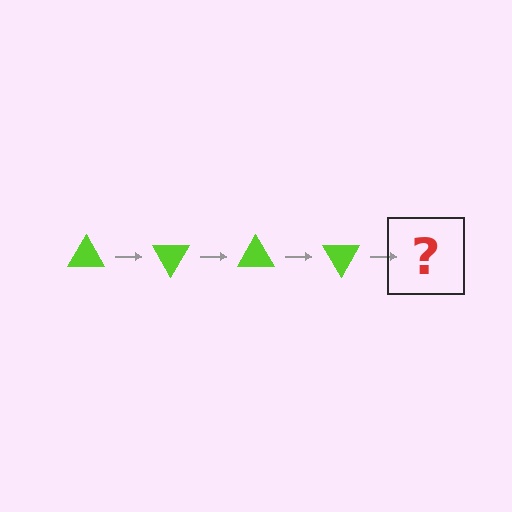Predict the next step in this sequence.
The next step is a lime triangle rotated 240 degrees.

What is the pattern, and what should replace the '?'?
The pattern is that the triangle rotates 60 degrees each step. The '?' should be a lime triangle rotated 240 degrees.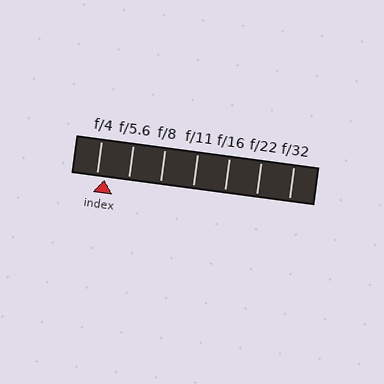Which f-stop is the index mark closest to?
The index mark is closest to f/4.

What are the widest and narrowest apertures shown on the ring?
The widest aperture shown is f/4 and the narrowest is f/32.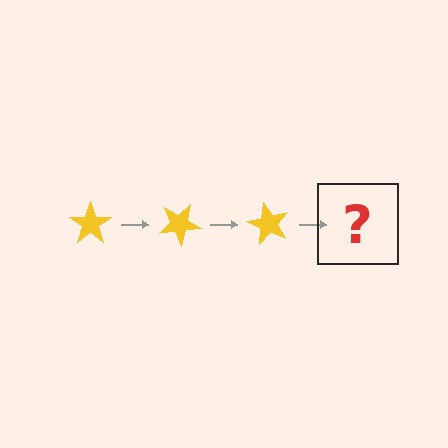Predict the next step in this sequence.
The next step is a yellow star rotated 90 degrees.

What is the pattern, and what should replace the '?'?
The pattern is that the star rotates 30 degrees each step. The '?' should be a yellow star rotated 90 degrees.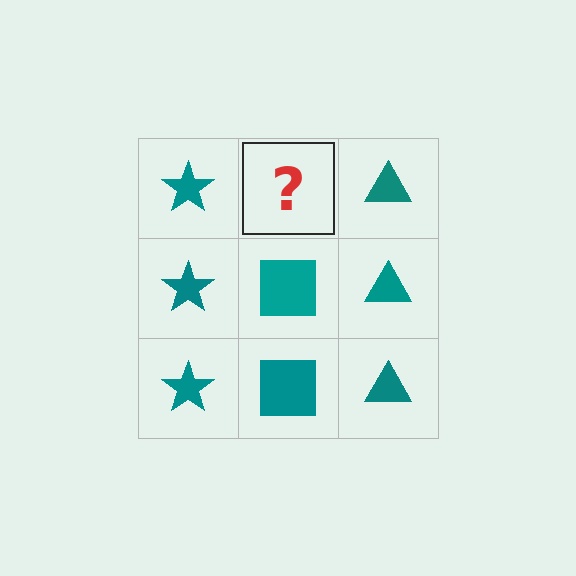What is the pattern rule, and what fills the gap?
The rule is that each column has a consistent shape. The gap should be filled with a teal square.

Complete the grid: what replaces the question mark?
The question mark should be replaced with a teal square.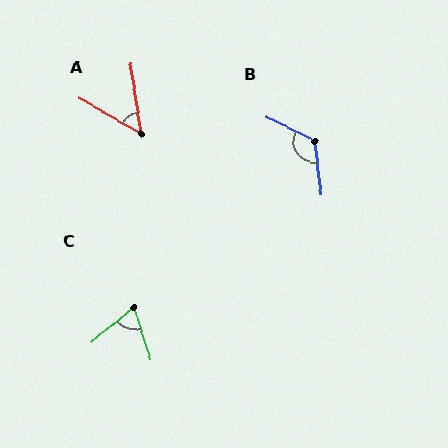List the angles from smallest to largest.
A (51°), C (69°), B (123°).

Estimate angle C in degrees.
Approximately 69 degrees.